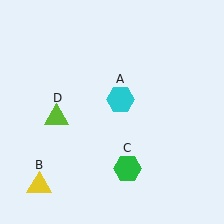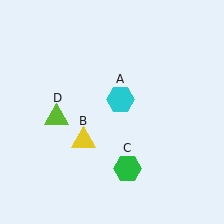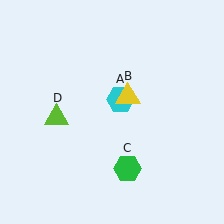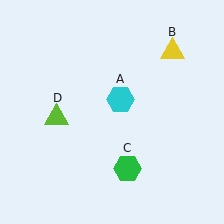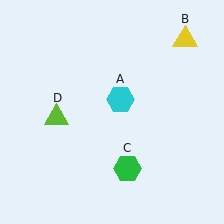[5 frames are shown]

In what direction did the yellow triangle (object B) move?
The yellow triangle (object B) moved up and to the right.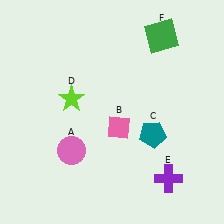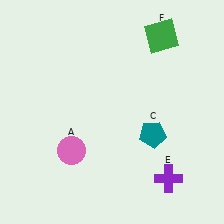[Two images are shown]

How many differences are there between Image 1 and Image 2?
There are 2 differences between the two images.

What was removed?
The lime star (D), the pink diamond (B) were removed in Image 2.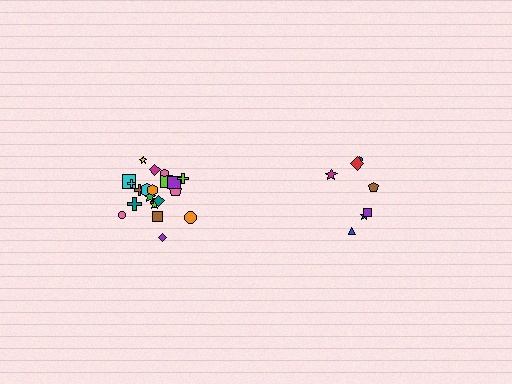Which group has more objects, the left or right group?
The left group.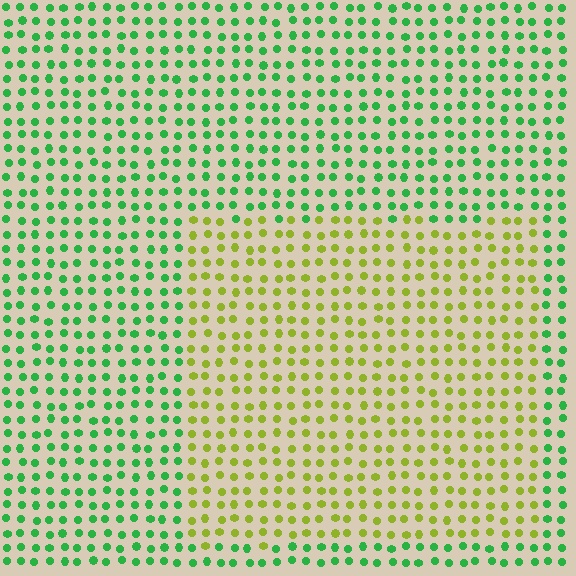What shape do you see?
I see a rectangle.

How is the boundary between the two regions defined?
The boundary is defined purely by a slight shift in hue (about 56 degrees). Spacing, size, and orientation are identical on both sides.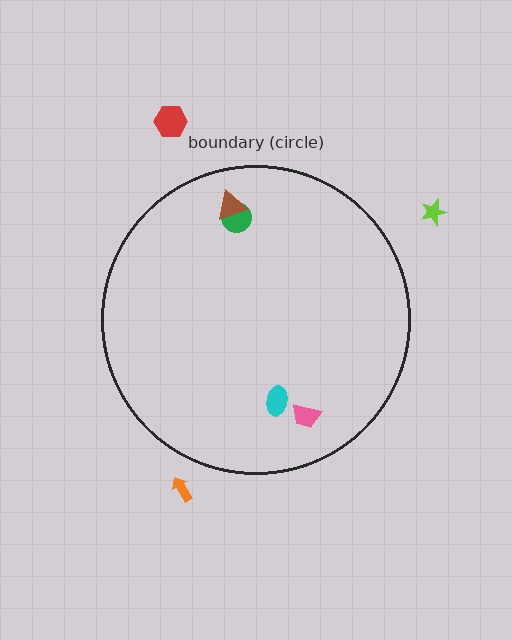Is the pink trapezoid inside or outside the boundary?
Inside.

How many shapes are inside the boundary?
4 inside, 3 outside.